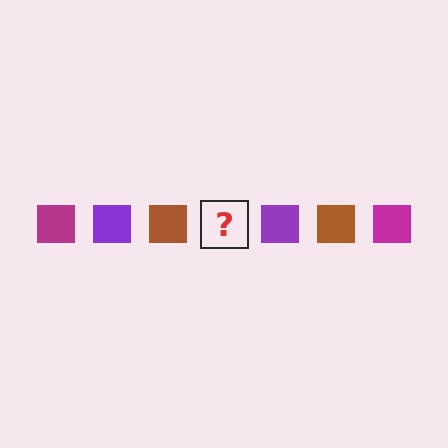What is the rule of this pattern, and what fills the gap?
The rule is that the pattern cycles through magenta, purple, brown squares. The gap should be filled with a magenta square.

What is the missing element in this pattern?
The missing element is a magenta square.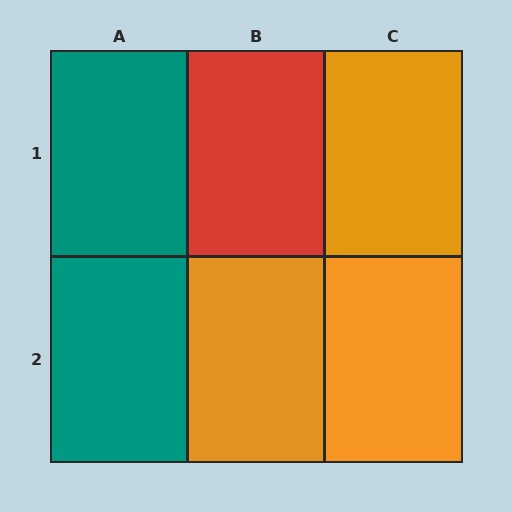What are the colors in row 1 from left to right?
Teal, red, orange.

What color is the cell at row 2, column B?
Orange.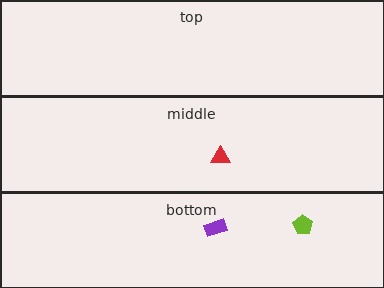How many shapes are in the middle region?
1.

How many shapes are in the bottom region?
2.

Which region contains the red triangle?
The middle region.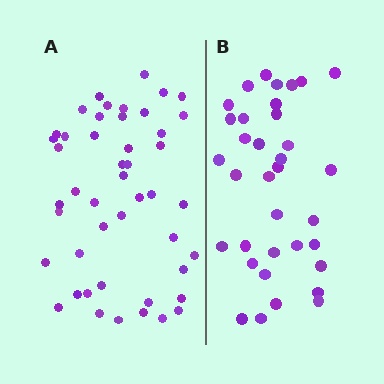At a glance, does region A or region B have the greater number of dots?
Region A (the left region) has more dots.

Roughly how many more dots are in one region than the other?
Region A has roughly 12 or so more dots than region B.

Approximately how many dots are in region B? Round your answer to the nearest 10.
About 40 dots. (The exact count is 35, which rounds to 40.)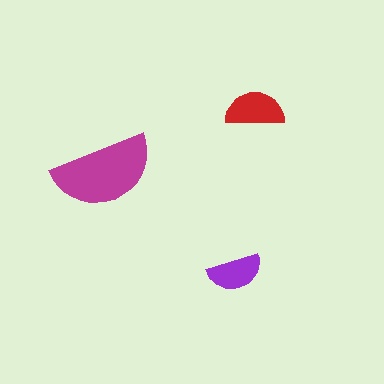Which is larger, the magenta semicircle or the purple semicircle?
The magenta one.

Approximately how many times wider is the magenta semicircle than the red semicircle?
About 1.5 times wider.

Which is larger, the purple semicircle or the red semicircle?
The red one.